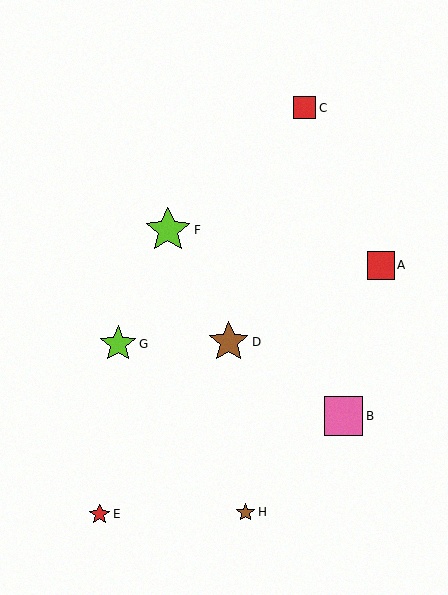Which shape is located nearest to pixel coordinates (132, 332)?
The lime star (labeled G) at (118, 344) is nearest to that location.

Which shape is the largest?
The lime star (labeled F) is the largest.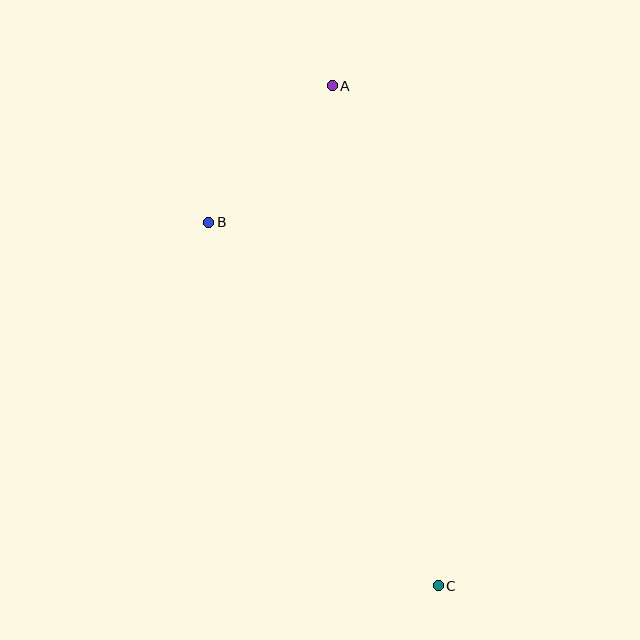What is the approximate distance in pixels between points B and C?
The distance between B and C is approximately 430 pixels.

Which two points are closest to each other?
Points A and B are closest to each other.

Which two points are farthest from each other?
Points A and C are farthest from each other.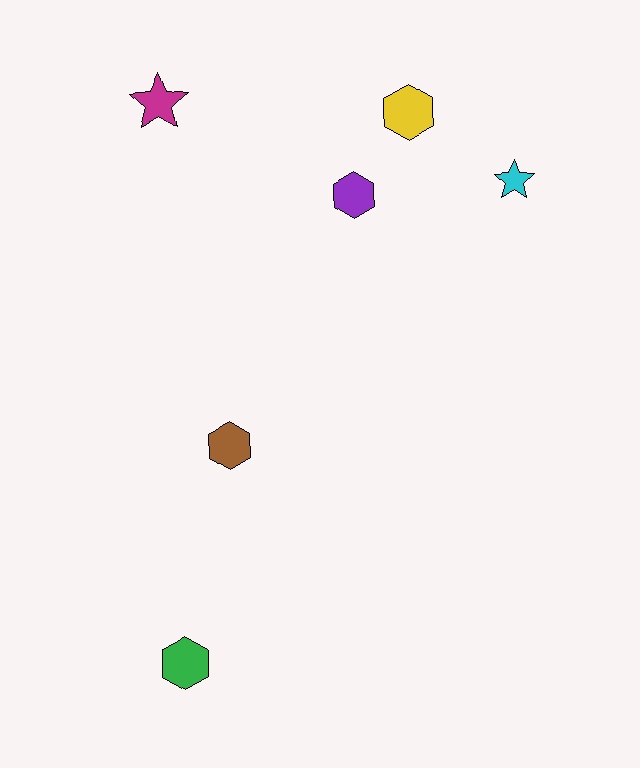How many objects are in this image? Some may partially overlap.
There are 6 objects.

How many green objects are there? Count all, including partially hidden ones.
There is 1 green object.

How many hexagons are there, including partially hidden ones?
There are 4 hexagons.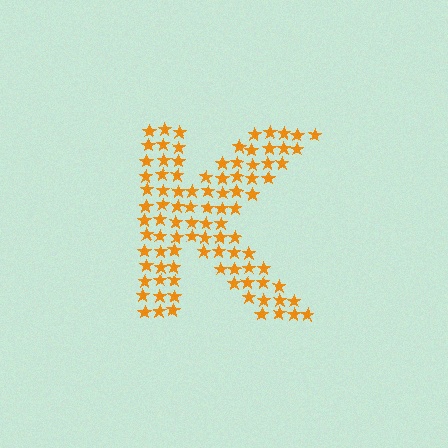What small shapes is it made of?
It is made of small stars.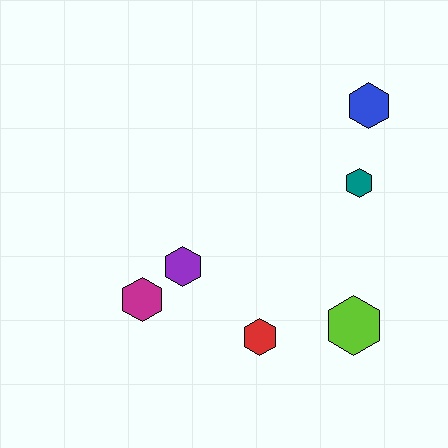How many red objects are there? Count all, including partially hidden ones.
There is 1 red object.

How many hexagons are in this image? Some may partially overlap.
There are 6 hexagons.